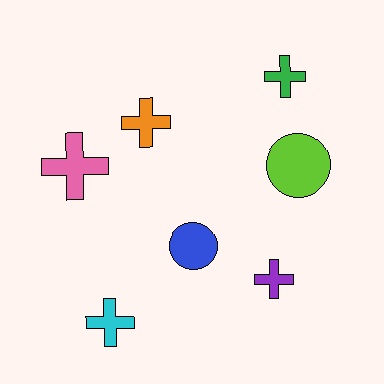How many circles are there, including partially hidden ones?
There are 2 circles.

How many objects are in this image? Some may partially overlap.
There are 7 objects.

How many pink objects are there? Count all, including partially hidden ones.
There is 1 pink object.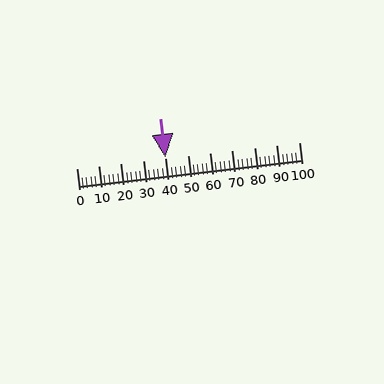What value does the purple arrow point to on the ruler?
The purple arrow points to approximately 40.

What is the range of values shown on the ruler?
The ruler shows values from 0 to 100.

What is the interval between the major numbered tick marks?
The major tick marks are spaced 10 units apart.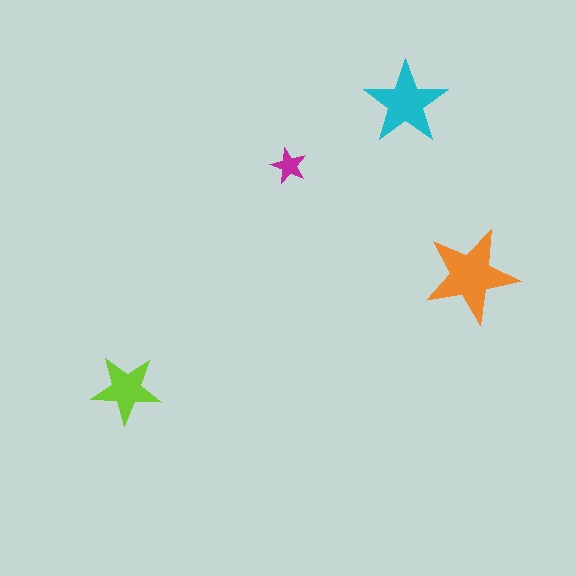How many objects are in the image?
There are 4 objects in the image.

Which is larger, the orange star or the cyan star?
The orange one.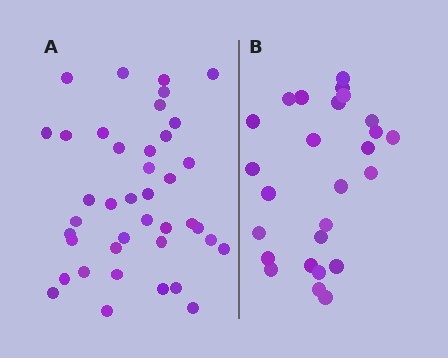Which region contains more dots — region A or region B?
Region A (the left region) has more dots.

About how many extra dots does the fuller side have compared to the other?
Region A has approximately 15 more dots than region B.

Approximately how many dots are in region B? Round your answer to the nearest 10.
About 30 dots. (The exact count is 26, which rounds to 30.)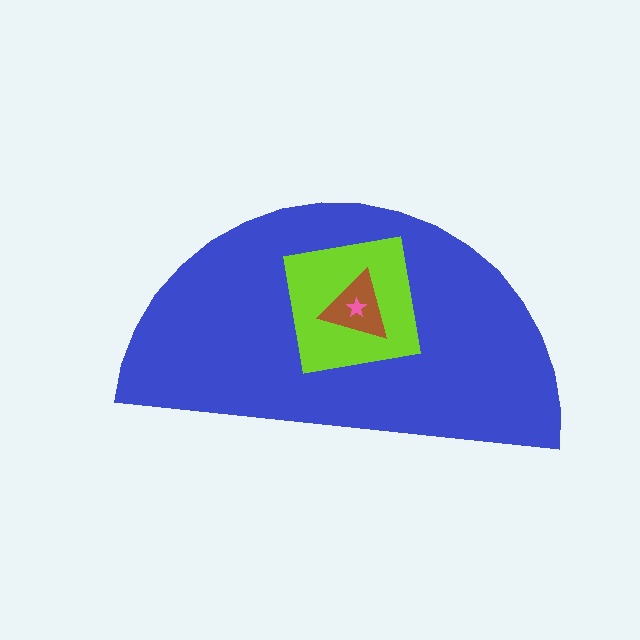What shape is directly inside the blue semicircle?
The lime square.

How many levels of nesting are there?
4.